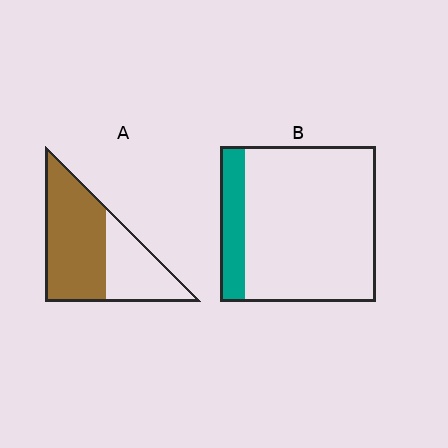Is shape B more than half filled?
No.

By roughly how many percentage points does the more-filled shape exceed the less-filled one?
By roughly 45 percentage points (A over B).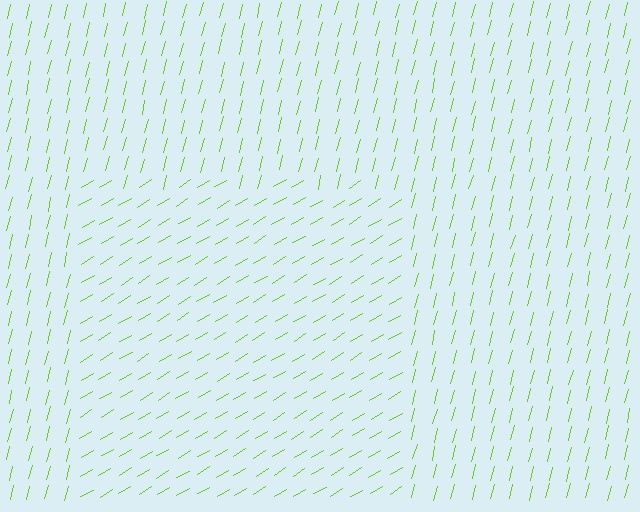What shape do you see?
I see a rectangle.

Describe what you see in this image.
The image is filled with small lime line segments. A rectangle region in the image has lines oriented differently from the surrounding lines, creating a visible texture boundary.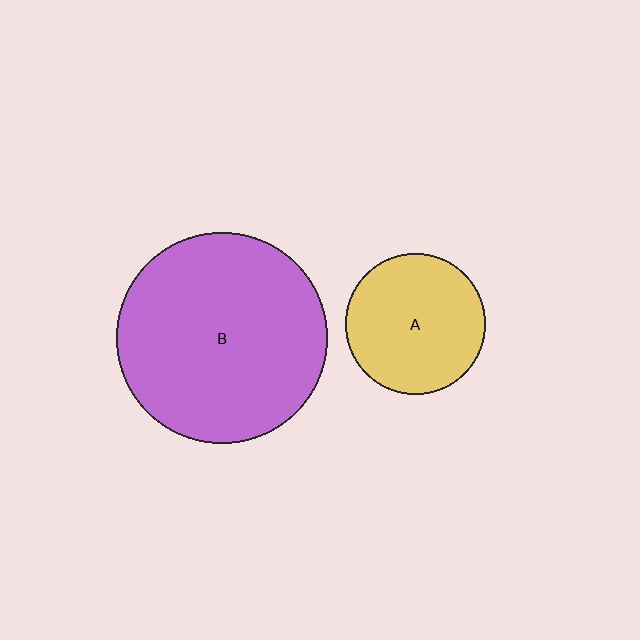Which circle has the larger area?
Circle B (purple).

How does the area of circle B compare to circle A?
Approximately 2.3 times.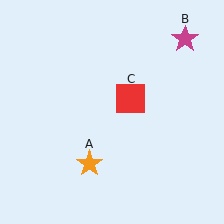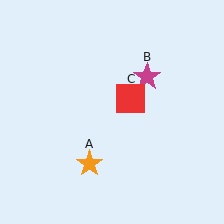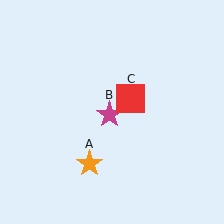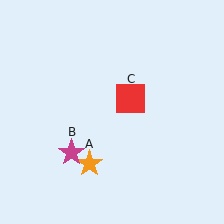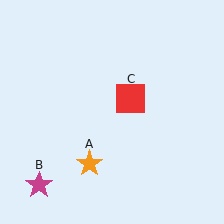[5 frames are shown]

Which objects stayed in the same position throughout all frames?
Orange star (object A) and red square (object C) remained stationary.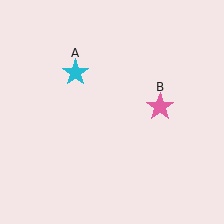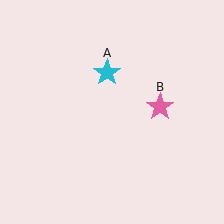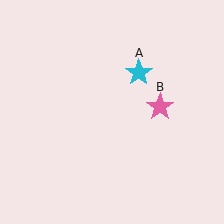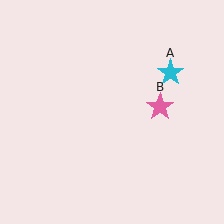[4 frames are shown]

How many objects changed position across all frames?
1 object changed position: cyan star (object A).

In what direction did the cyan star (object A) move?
The cyan star (object A) moved right.